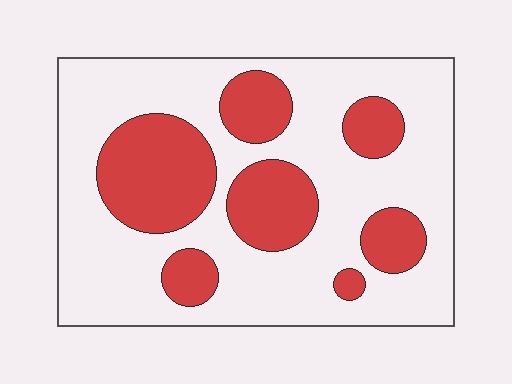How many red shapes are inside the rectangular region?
7.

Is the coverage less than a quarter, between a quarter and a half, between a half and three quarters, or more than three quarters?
Between a quarter and a half.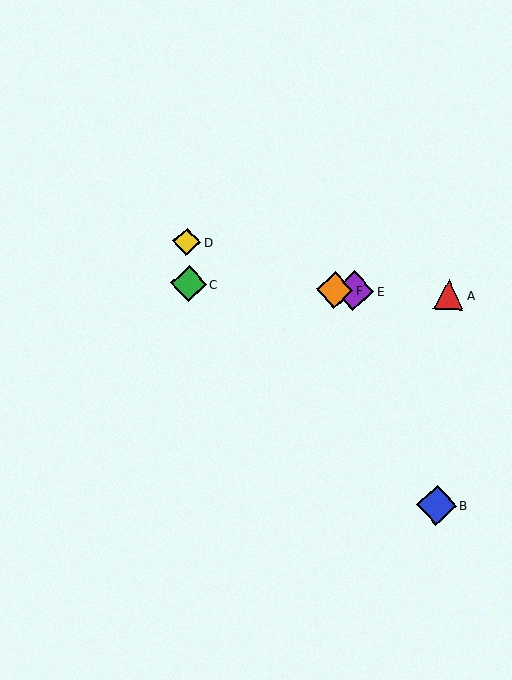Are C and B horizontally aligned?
No, C is at y≈284 and B is at y≈505.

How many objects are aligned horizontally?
4 objects (A, C, E, F) are aligned horizontally.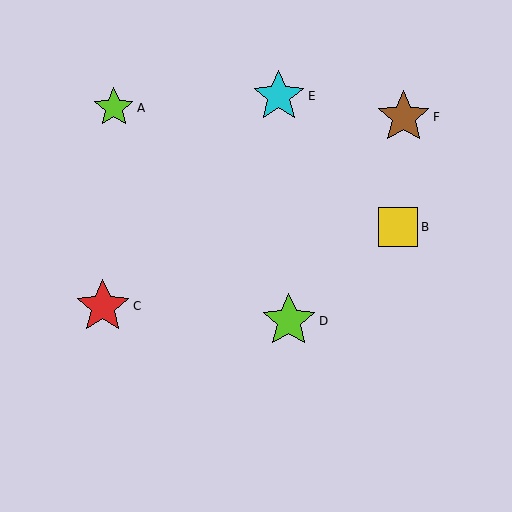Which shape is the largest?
The red star (labeled C) is the largest.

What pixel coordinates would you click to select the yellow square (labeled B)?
Click at (398, 227) to select the yellow square B.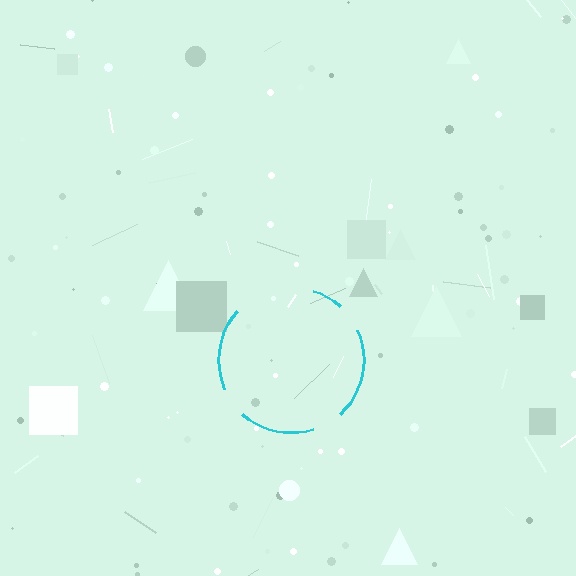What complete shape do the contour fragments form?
The contour fragments form a circle.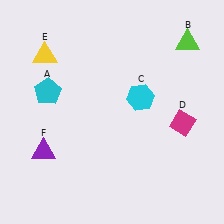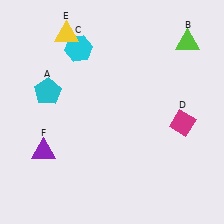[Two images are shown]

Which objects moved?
The objects that moved are: the cyan hexagon (C), the yellow triangle (E).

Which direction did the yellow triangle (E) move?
The yellow triangle (E) moved right.